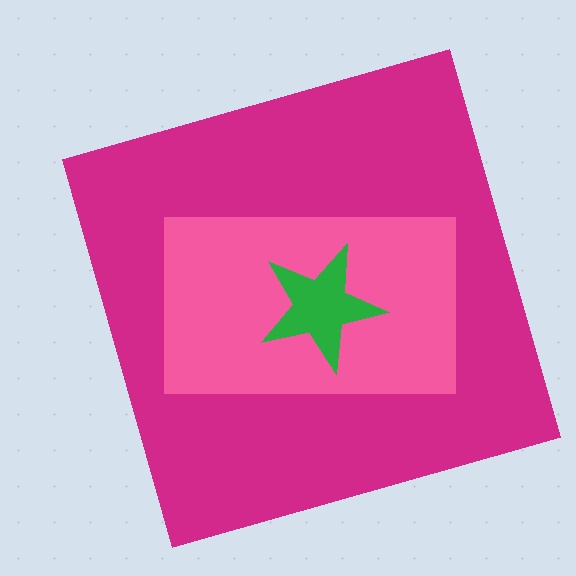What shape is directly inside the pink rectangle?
The green star.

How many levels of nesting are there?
3.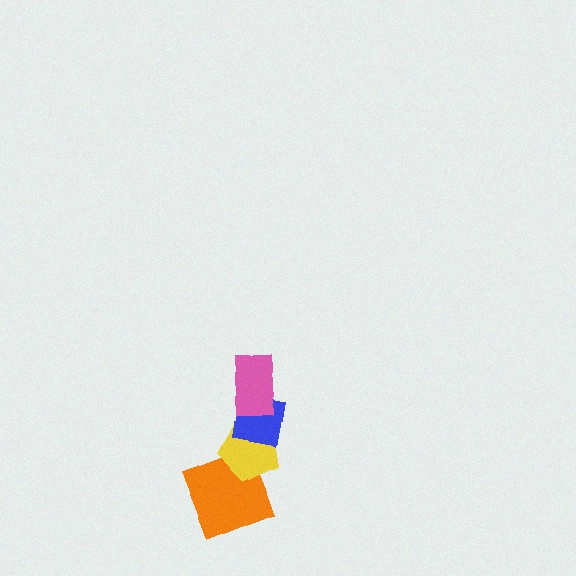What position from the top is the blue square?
The blue square is 2nd from the top.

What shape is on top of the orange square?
The yellow pentagon is on top of the orange square.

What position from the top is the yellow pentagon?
The yellow pentagon is 3rd from the top.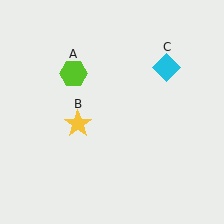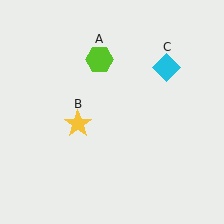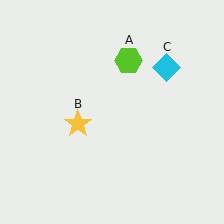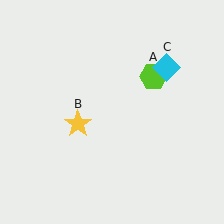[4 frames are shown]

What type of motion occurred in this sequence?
The lime hexagon (object A) rotated clockwise around the center of the scene.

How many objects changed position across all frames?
1 object changed position: lime hexagon (object A).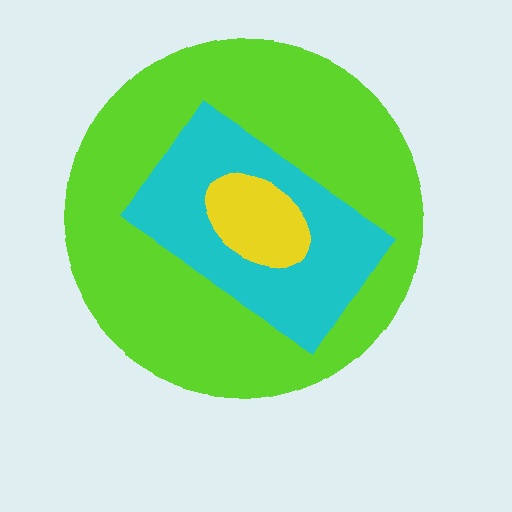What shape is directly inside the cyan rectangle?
The yellow ellipse.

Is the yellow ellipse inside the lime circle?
Yes.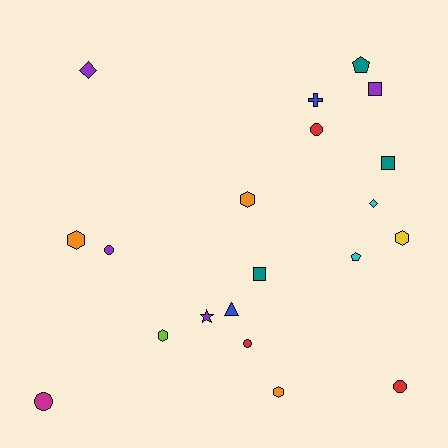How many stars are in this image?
There is 1 star.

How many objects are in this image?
There are 20 objects.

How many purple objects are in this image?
There are 4 purple objects.